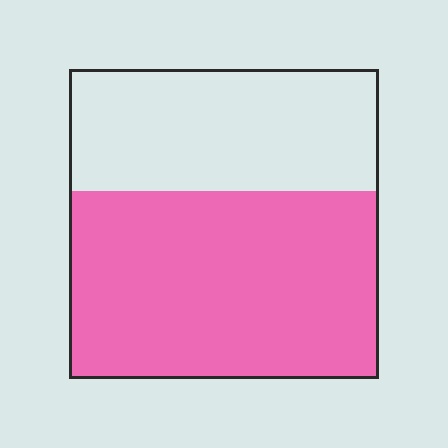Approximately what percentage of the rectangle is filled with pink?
Approximately 60%.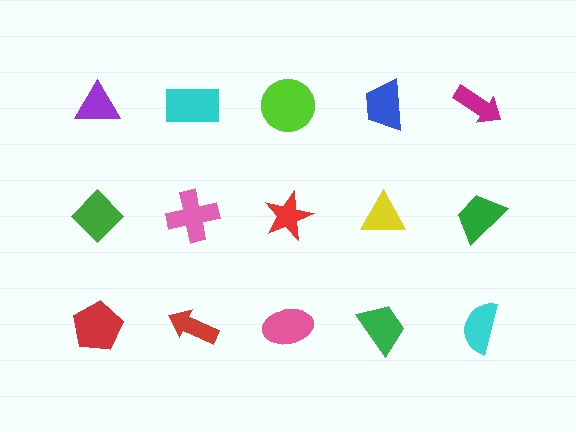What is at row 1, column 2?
A cyan rectangle.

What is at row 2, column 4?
A yellow triangle.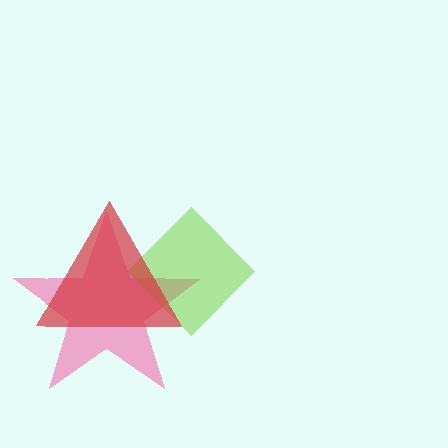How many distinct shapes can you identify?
There are 3 distinct shapes: a pink star, a lime diamond, a red triangle.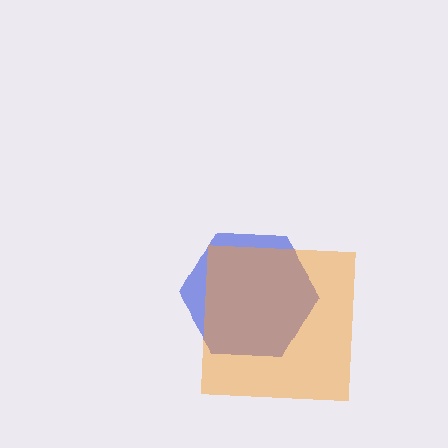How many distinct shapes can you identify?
There are 2 distinct shapes: a blue hexagon, an orange square.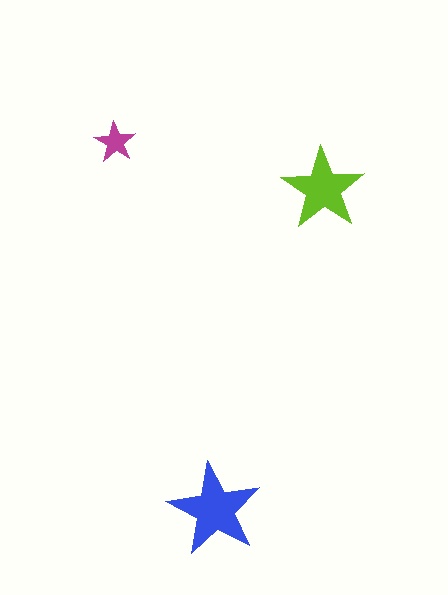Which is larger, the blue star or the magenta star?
The blue one.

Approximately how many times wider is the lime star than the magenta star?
About 2 times wider.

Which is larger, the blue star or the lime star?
The blue one.